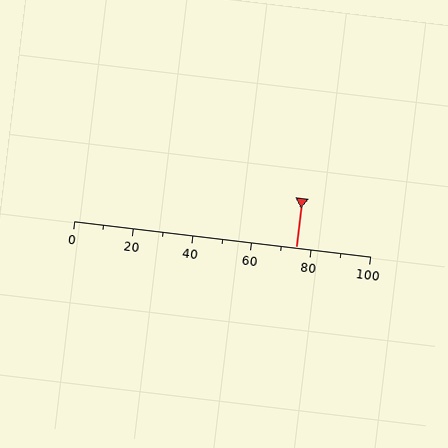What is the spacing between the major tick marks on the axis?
The major ticks are spaced 20 apart.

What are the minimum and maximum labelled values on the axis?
The axis runs from 0 to 100.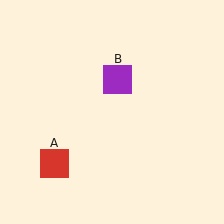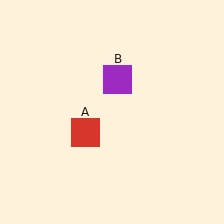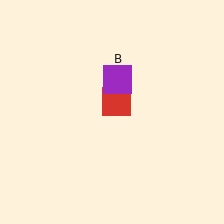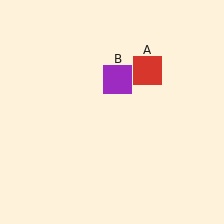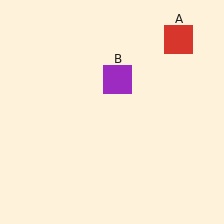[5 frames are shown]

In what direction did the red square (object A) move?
The red square (object A) moved up and to the right.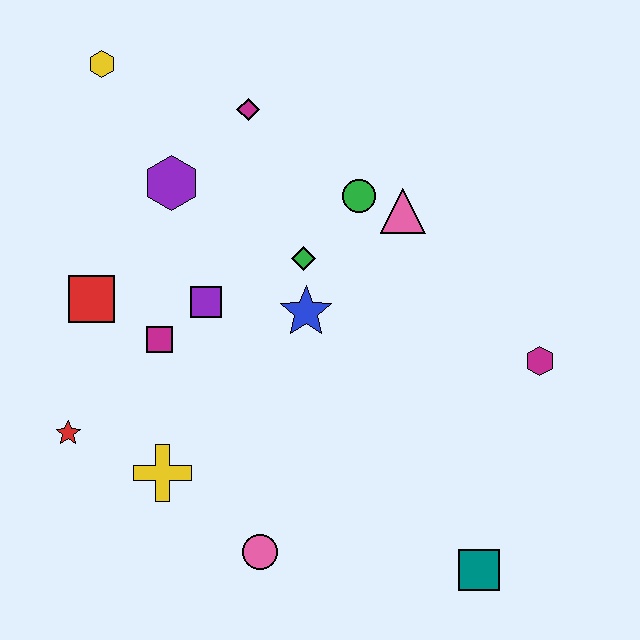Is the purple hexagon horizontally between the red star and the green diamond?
Yes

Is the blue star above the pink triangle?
No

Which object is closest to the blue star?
The green diamond is closest to the blue star.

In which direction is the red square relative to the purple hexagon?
The red square is below the purple hexagon.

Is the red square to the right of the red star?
Yes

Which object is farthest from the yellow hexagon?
The teal square is farthest from the yellow hexagon.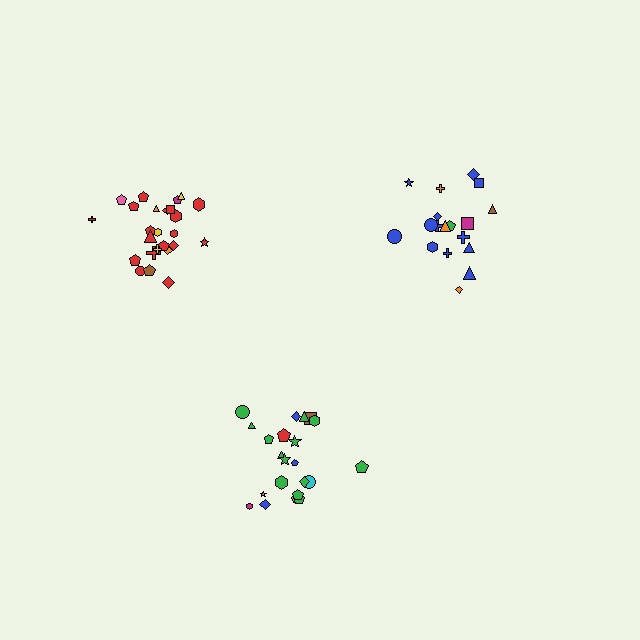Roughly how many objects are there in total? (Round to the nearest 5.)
Roughly 65 objects in total.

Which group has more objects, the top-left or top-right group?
The top-left group.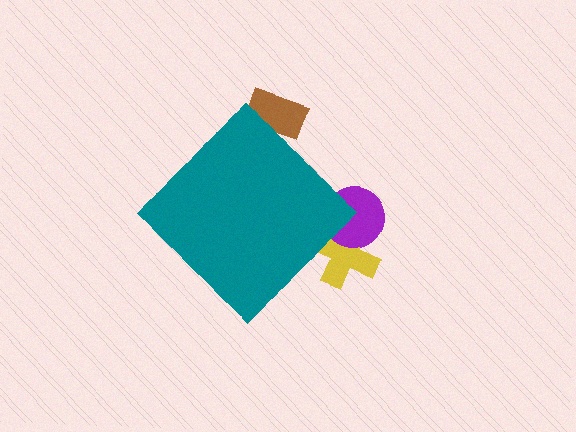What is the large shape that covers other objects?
A teal diamond.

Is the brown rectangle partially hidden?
Yes, the brown rectangle is partially hidden behind the teal diamond.